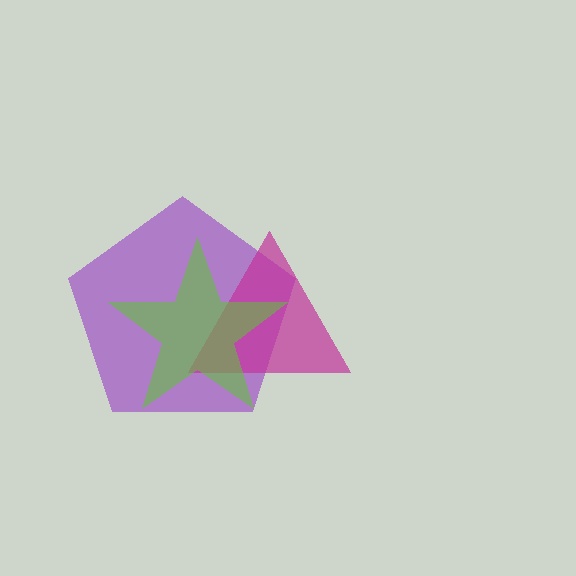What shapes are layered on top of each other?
The layered shapes are: a purple pentagon, a magenta triangle, a lime star.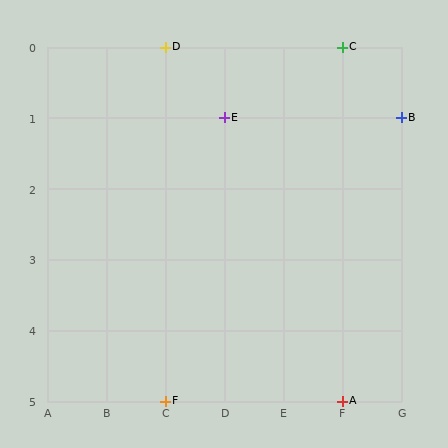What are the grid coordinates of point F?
Point F is at grid coordinates (C, 5).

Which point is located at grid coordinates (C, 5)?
Point F is at (C, 5).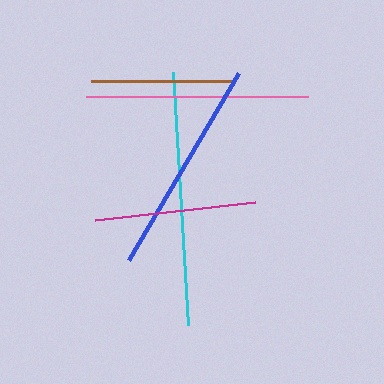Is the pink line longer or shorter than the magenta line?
The pink line is longer than the magenta line.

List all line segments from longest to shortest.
From longest to shortest: cyan, pink, blue, magenta, brown.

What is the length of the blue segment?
The blue segment is approximately 217 pixels long.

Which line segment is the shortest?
The brown line is the shortest at approximately 144 pixels.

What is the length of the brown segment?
The brown segment is approximately 144 pixels long.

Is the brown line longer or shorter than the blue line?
The blue line is longer than the brown line.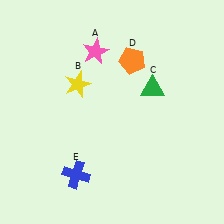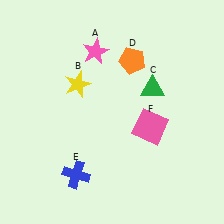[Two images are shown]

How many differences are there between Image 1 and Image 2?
There is 1 difference between the two images.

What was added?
A pink square (F) was added in Image 2.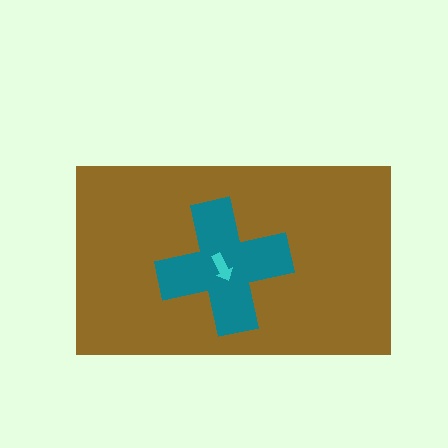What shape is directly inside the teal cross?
The cyan arrow.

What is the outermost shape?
The brown rectangle.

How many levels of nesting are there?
3.